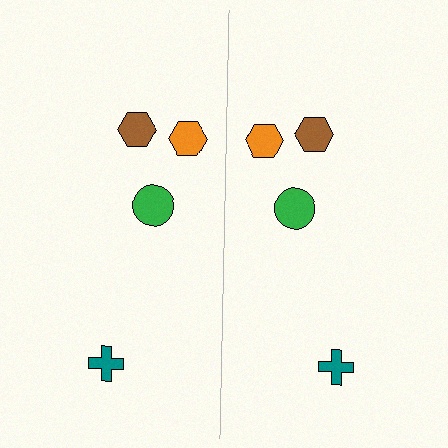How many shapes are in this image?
There are 8 shapes in this image.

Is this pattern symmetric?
Yes, this pattern has bilateral (reflection) symmetry.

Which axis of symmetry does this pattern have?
The pattern has a vertical axis of symmetry running through the center of the image.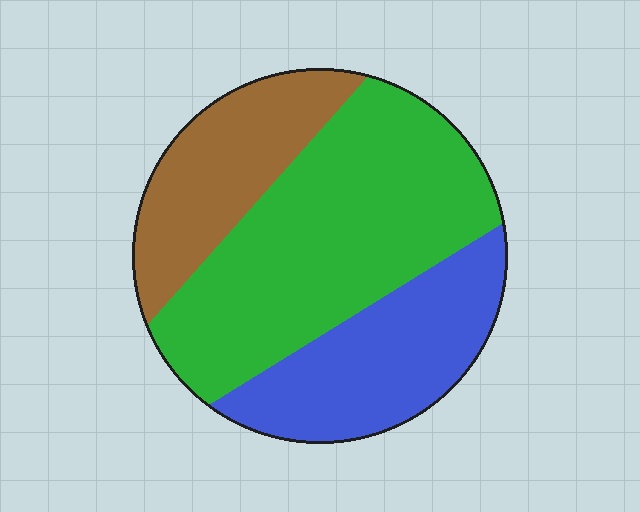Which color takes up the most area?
Green, at roughly 50%.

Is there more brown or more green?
Green.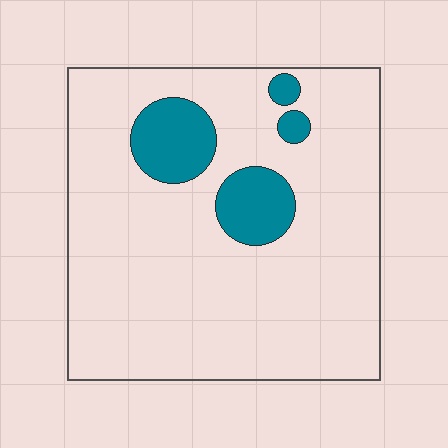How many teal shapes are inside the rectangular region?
4.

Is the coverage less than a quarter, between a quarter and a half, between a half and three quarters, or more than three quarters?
Less than a quarter.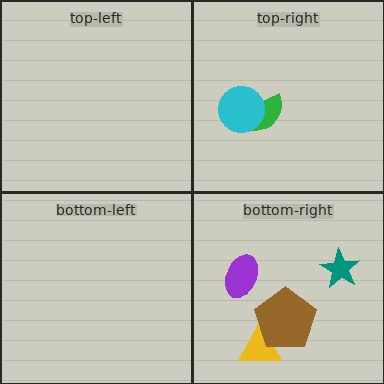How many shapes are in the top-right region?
2.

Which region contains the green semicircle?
The top-right region.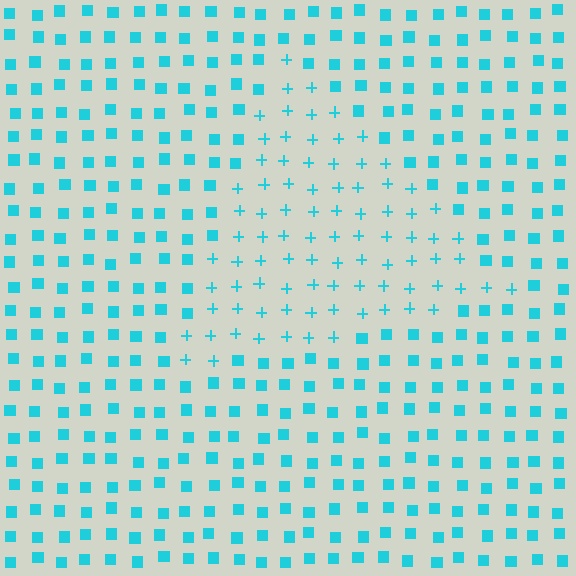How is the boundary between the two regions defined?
The boundary is defined by a change in element shape: plus signs inside vs. squares outside. All elements share the same color and spacing.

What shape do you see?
I see a triangle.